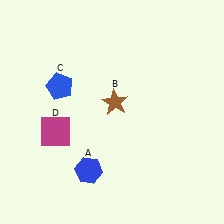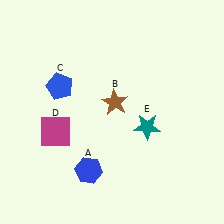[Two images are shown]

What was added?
A teal star (E) was added in Image 2.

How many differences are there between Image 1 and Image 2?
There is 1 difference between the two images.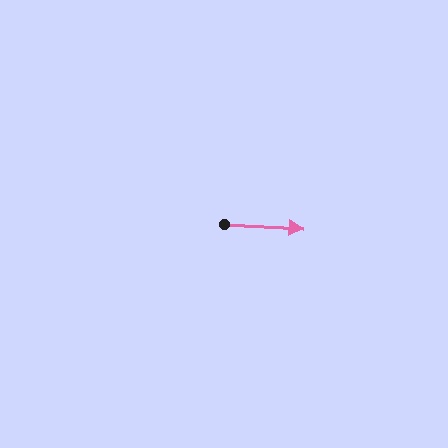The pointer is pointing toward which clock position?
Roughly 3 o'clock.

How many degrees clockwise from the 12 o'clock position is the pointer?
Approximately 93 degrees.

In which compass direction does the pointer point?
East.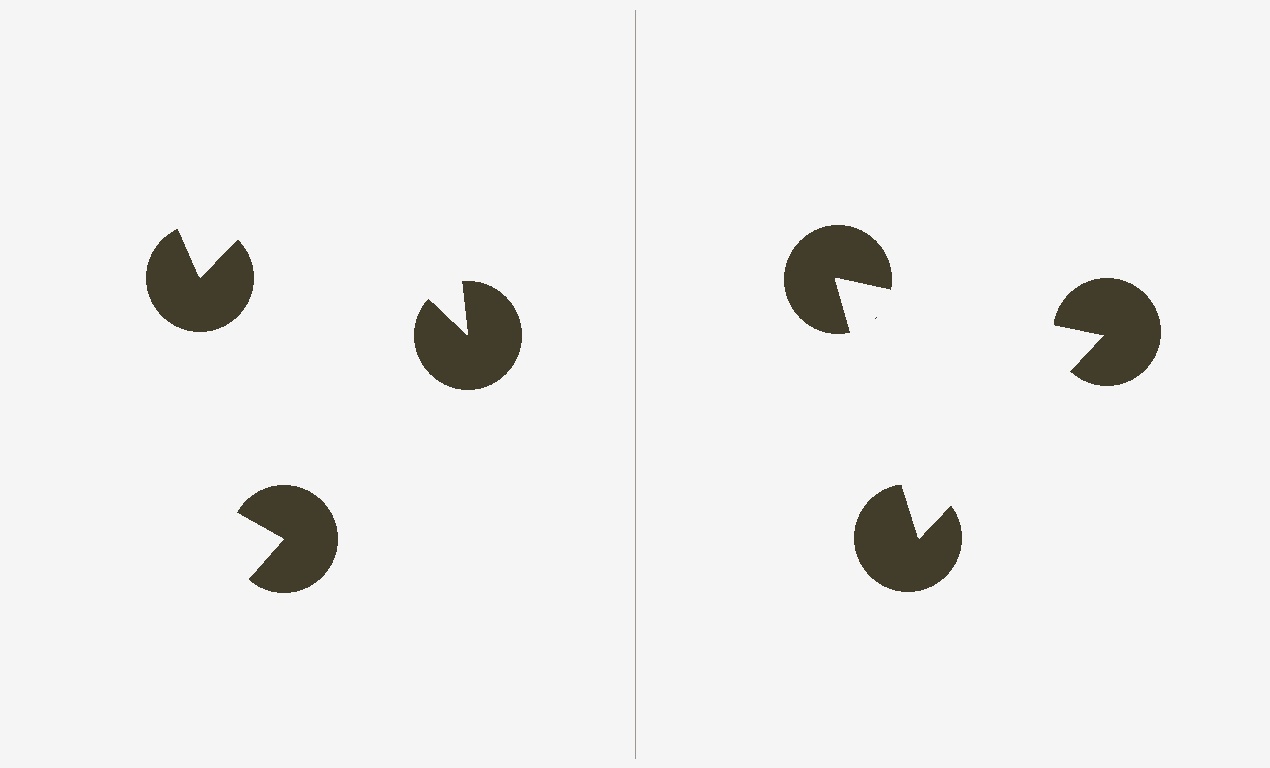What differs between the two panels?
The pac-man discs are positioned identically on both sides; only the wedge orientations differ. On the right they align to a triangle; on the left they are misaligned.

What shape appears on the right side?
An illusory triangle.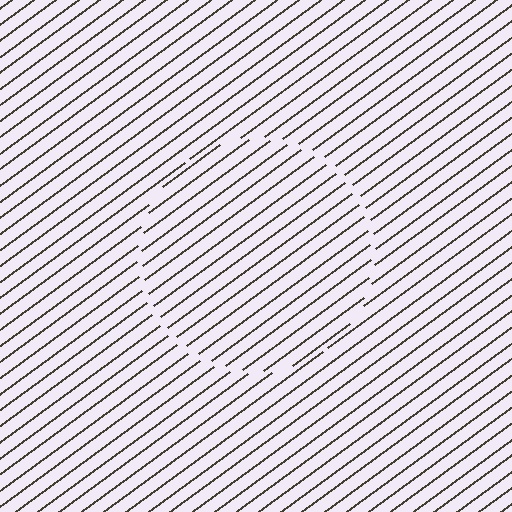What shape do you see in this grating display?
An illusory circle. The interior of the shape contains the same grating, shifted by half a period — the contour is defined by the phase discontinuity where line-ends from the inner and outer gratings abut.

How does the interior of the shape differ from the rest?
The interior of the shape contains the same grating, shifted by half a period — the contour is defined by the phase discontinuity where line-ends from the inner and outer gratings abut.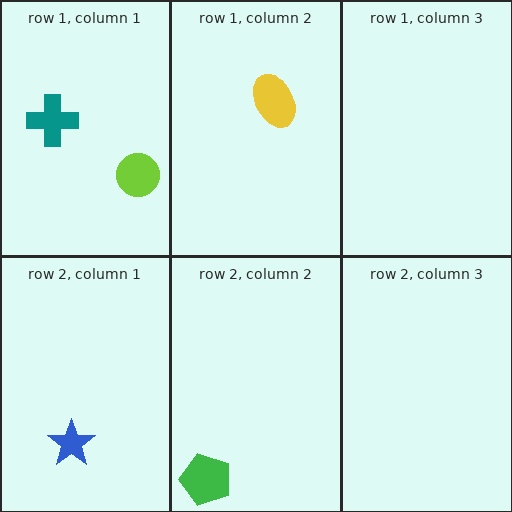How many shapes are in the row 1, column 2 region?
1.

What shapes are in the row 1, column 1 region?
The teal cross, the lime circle.